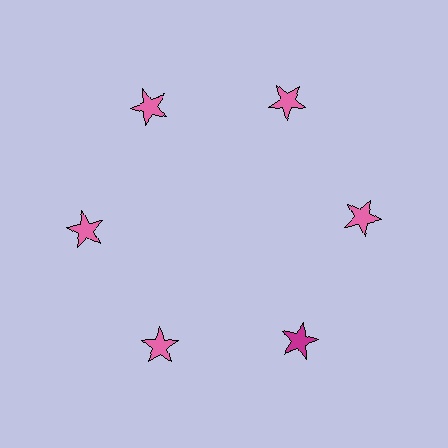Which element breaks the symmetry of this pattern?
The magenta star at roughly the 5 o'clock position breaks the symmetry. All other shapes are pink stars.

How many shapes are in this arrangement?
There are 6 shapes arranged in a ring pattern.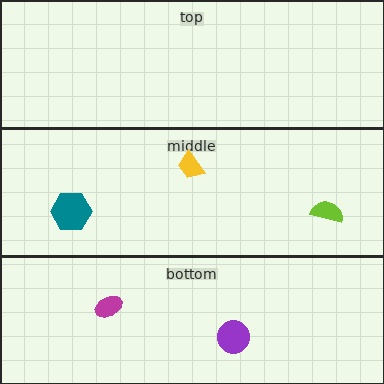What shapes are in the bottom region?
The magenta ellipse, the purple circle.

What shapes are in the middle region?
The teal hexagon, the yellow trapezoid, the lime semicircle.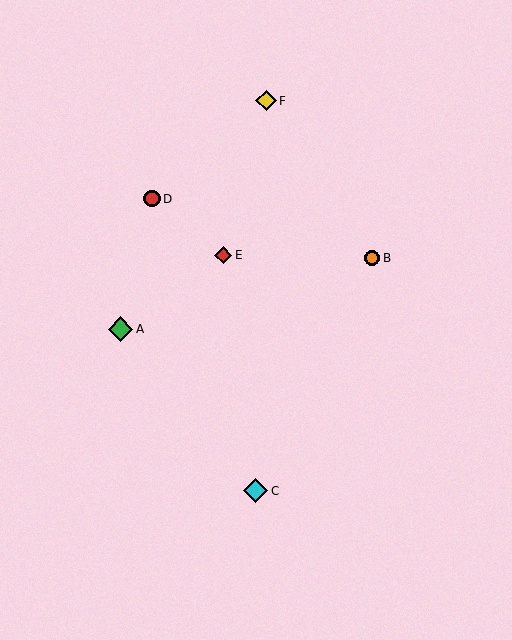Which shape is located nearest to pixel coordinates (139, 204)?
The red circle (labeled D) at (152, 199) is nearest to that location.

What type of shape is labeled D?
Shape D is a red circle.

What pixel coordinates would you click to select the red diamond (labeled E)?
Click at (223, 255) to select the red diamond E.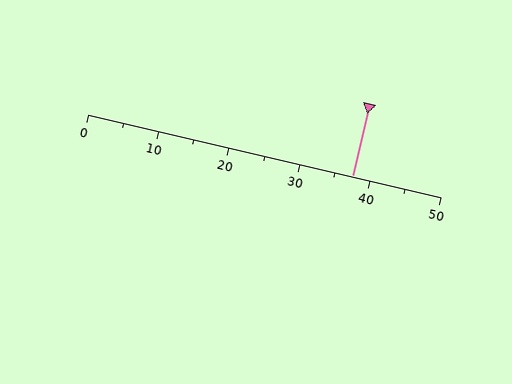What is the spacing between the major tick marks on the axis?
The major ticks are spaced 10 apart.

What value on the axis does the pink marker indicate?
The marker indicates approximately 37.5.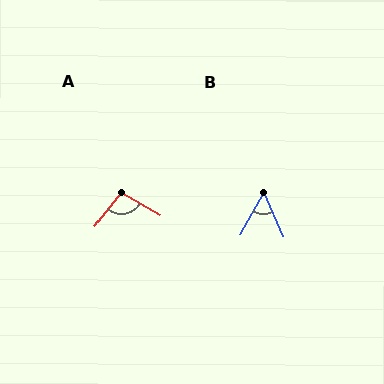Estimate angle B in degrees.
Approximately 52 degrees.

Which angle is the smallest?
B, at approximately 52 degrees.